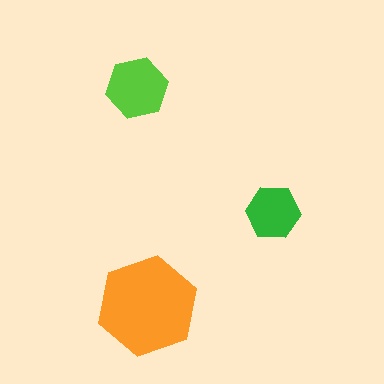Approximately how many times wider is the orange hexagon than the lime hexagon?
About 1.5 times wider.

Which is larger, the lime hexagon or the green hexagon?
The lime one.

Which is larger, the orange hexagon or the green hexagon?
The orange one.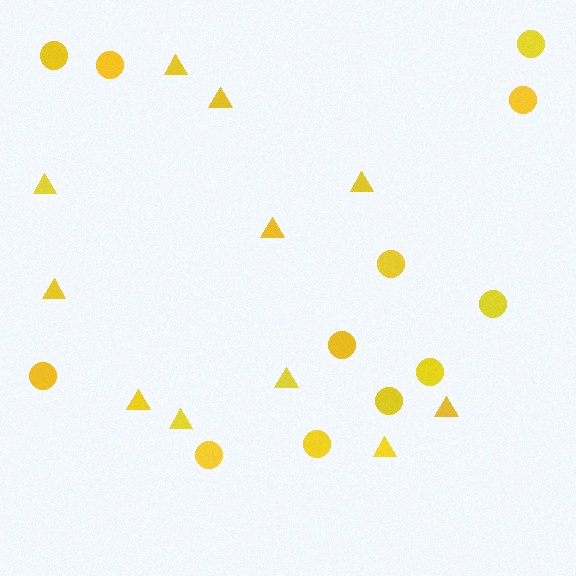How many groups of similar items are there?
There are 2 groups: one group of triangles (11) and one group of circles (12).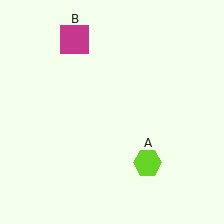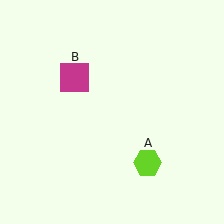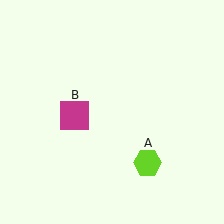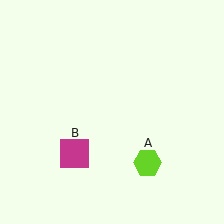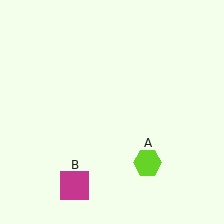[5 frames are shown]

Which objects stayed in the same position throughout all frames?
Lime hexagon (object A) remained stationary.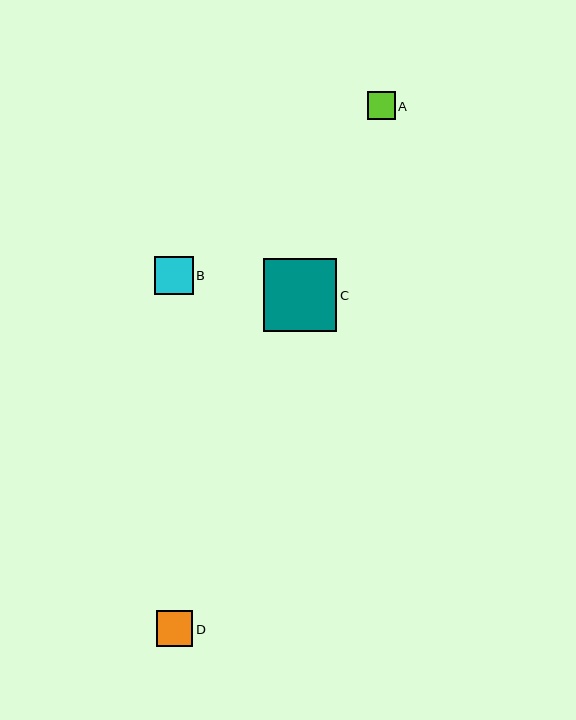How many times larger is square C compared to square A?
Square C is approximately 2.7 times the size of square A.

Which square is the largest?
Square C is the largest with a size of approximately 73 pixels.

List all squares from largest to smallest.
From largest to smallest: C, B, D, A.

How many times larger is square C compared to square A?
Square C is approximately 2.7 times the size of square A.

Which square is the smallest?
Square A is the smallest with a size of approximately 27 pixels.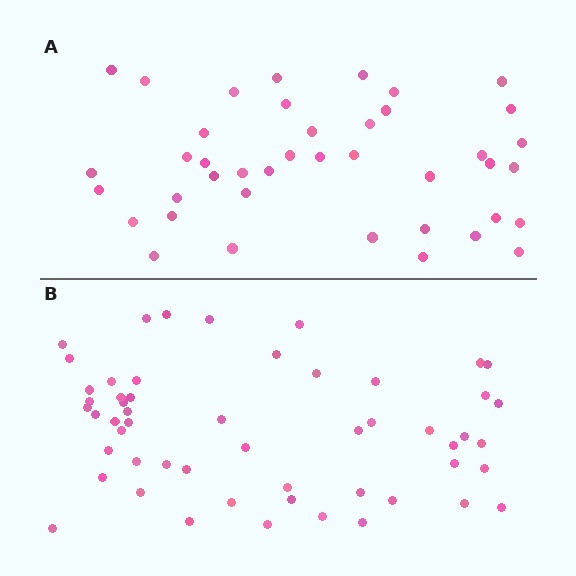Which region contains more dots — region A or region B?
Region B (the bottom region) has more dots.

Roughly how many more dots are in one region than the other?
Region B has approximately 15 more dots than region A.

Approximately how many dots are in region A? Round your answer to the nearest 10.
About 40 dots. (The exact count is 41, which rounds to 40.)